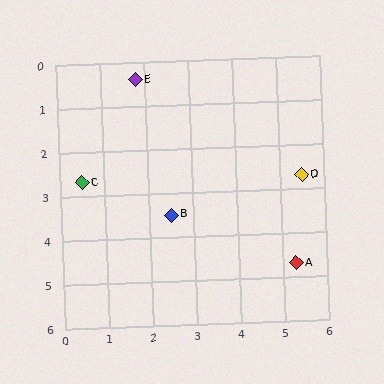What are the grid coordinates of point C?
Point C is at approximately (0.5, 2.7).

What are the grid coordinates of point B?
Point B is at approximately (2.5, 3.5).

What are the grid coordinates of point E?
Point E is at approximately (1.8, 0.4).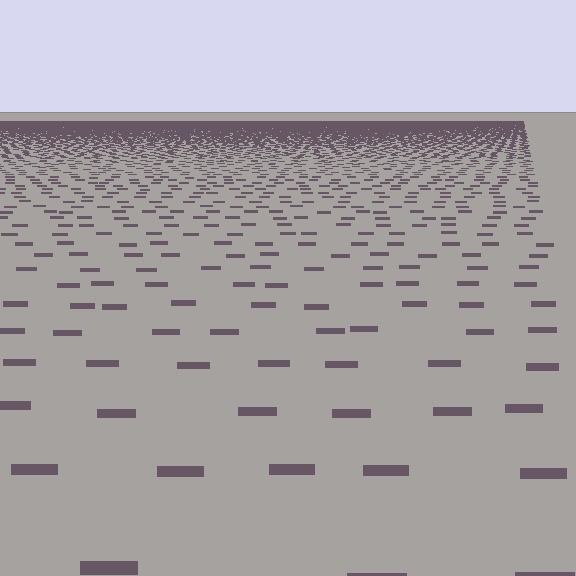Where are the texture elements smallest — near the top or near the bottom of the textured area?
Near the top.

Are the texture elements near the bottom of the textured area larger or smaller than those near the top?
Larger. Near the bottom, elements are closer to the viewer and appear at a bigger on-screen size.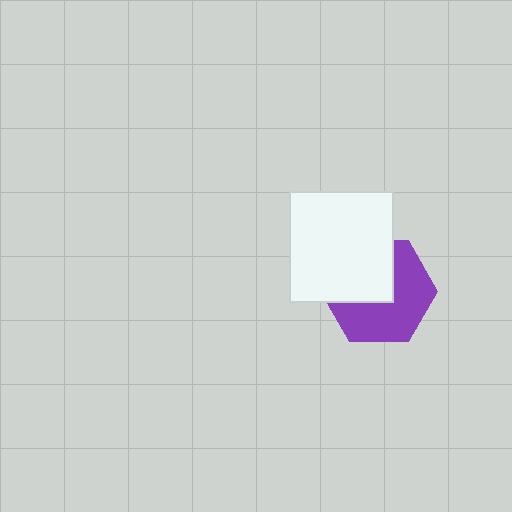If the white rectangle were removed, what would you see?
You would see the complete purple hexagon.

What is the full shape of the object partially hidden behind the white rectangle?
The partially hidden object is a purple hexagon.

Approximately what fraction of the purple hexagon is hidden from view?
Roughly 43% of the purple hexagon is hidden behind the white rectangle.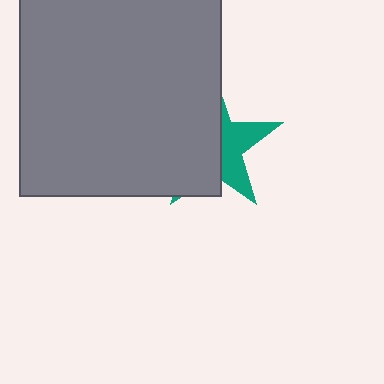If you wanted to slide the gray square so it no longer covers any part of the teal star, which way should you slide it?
Slide it left — that is the most direct way to separate the two shapes.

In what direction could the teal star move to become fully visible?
The teal star could move right. That would shift it out from behind the gray square entirely.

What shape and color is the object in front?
The object in front is a gray square.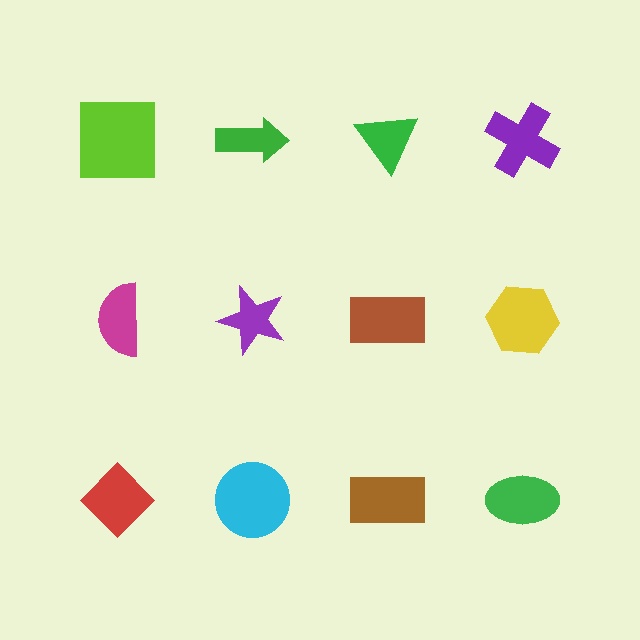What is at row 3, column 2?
A cyan circle.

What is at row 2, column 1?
A magenta semicircle.